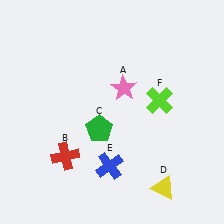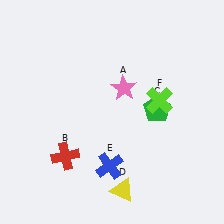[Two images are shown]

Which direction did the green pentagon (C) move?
The green pentagon (C) moved right.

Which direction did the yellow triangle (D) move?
The yellow triangle (D) moved left.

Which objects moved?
The objects that moved are: the green pentagon (C), the yellow triangle (D).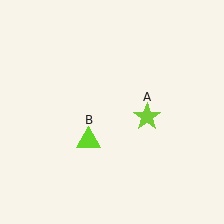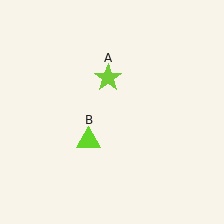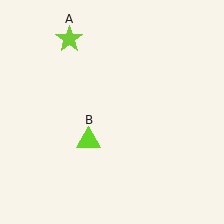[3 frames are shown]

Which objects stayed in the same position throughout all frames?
Lime triangle (object B) remained stationary.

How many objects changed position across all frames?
1 object changed position: lime star (object A).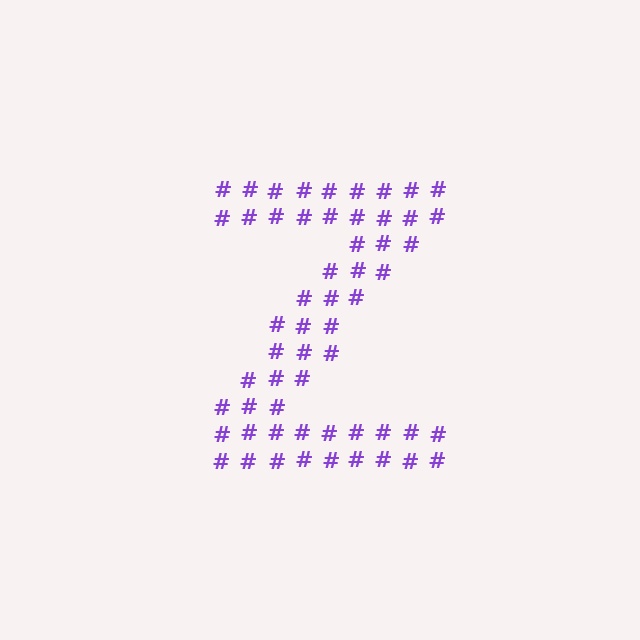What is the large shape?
The large shape is the letter Z.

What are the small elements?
The small elements are hash symbols.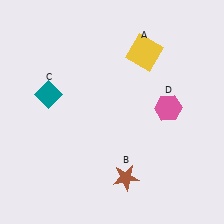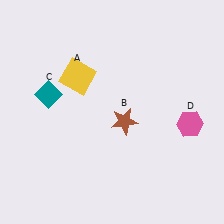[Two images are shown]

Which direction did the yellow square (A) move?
The yellow square (A) moved left.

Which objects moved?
The objects that moved are: the yellow square (A), the brown star (B), the pink hexagon (D).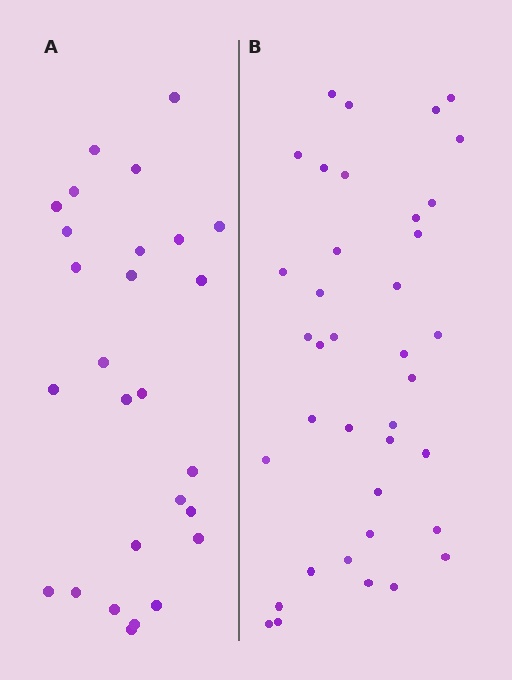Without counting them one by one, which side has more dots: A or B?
Region B (the right region) has more dots.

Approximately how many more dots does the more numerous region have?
Region B has roughly 12 or so more dots than region A.